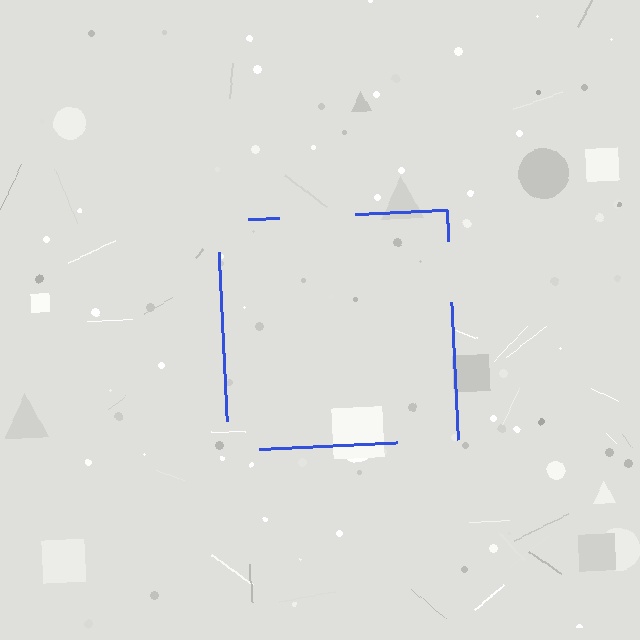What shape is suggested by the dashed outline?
The dashed outline suggests a square.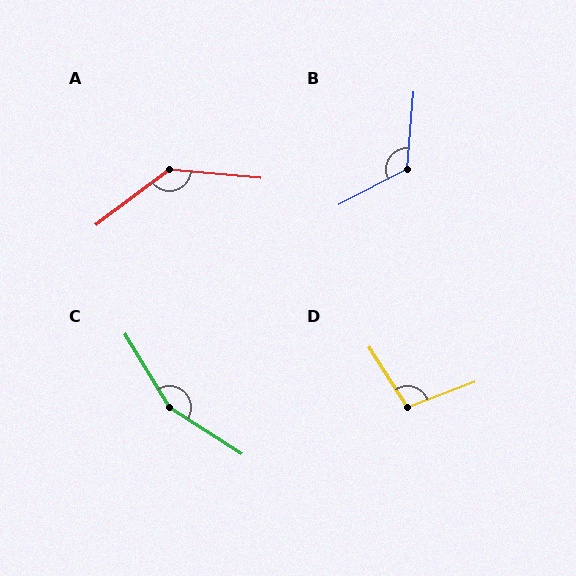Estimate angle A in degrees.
Approximately 138 degrees.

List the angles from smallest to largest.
D (102°), B (122°), A (138°), C (154°).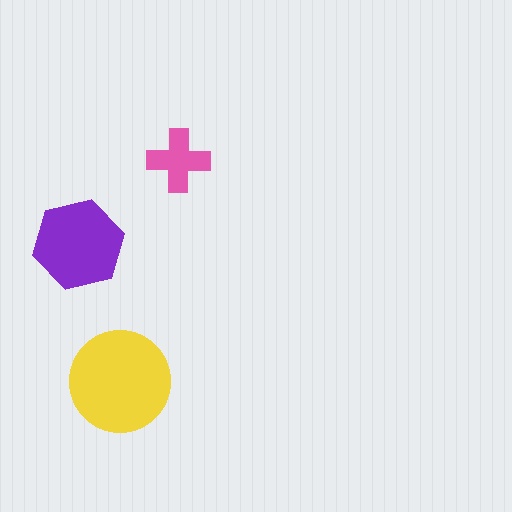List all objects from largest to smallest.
The yellow circle, the purple hexagon, the pink cross.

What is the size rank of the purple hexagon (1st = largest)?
2nd.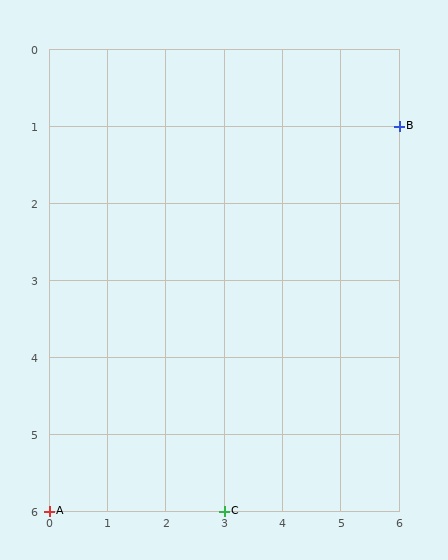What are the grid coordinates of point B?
Point B is at grid coordinates (6, 1).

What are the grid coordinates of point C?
Point C is at grid coordinates (3, 6).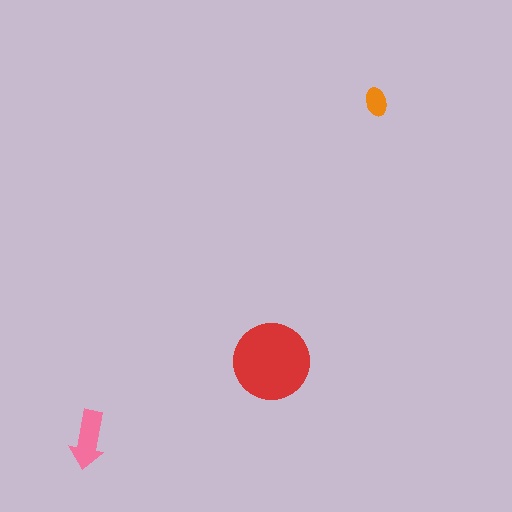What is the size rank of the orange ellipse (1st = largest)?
3rd.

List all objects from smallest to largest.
The orange ellipse, the pink arrow, the red circle.